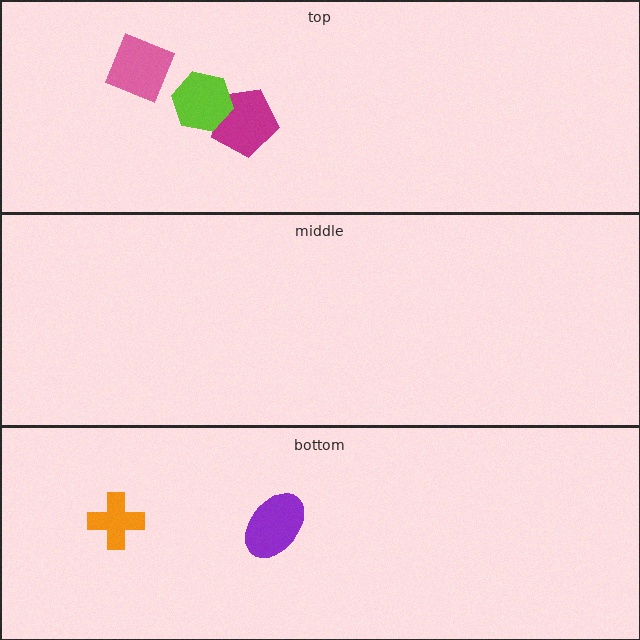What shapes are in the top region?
The pink square, the magenta pentagon, the lime hexagon.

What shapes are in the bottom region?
The purple ellipse, the orange cross.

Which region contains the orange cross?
The bottom region.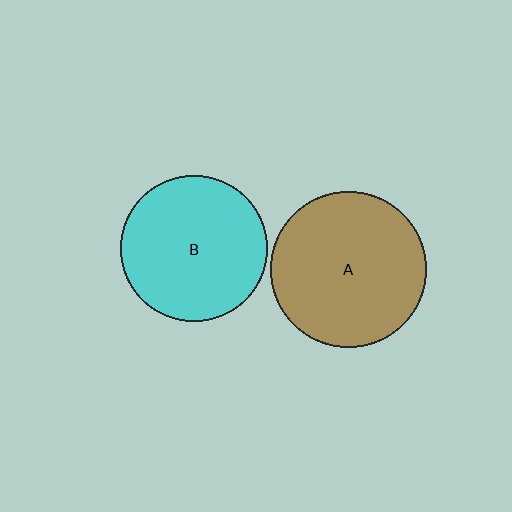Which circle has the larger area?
Circle A (brown).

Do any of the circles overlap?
No, none of the circles overlap.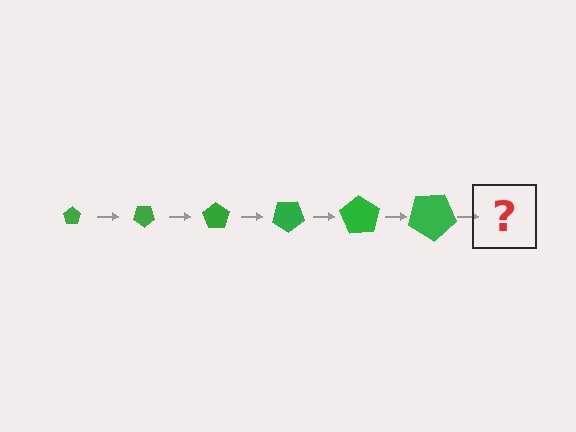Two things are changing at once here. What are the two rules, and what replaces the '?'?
The two rules are that the pentagon grows larger each step and it rotates 35 degrees each step. The '?' should be a pentagon, larger than the previous one and rotated 210 degrees from the start.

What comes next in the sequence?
The next element should be a pentagon, larger than the previous one and rotated 210 degrees from the start.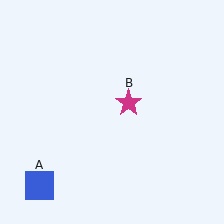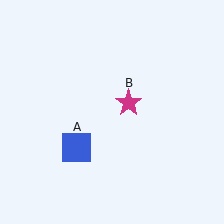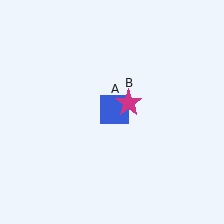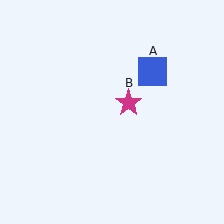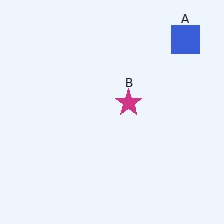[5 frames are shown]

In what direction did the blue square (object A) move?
The blue square (object A) moved up and to the right.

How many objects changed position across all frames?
1 object changed position: blue square (object A).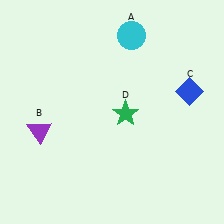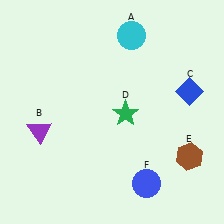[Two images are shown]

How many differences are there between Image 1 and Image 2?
There are 2 differences between the two images.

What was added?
A brown hexagon (E), a blue circle (F) were added in Image 2.